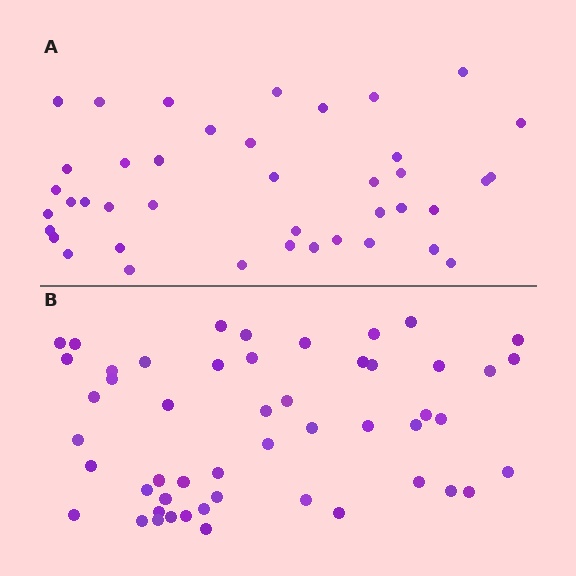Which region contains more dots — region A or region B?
Region B (the bottom region) has more dots.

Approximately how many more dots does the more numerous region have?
Region B has roughly 10 or so more dots than region A.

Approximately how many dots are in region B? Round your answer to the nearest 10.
About 50 dots. (The exact count is 51, which rounds to 50.)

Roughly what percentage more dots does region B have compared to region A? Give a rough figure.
About 25% more.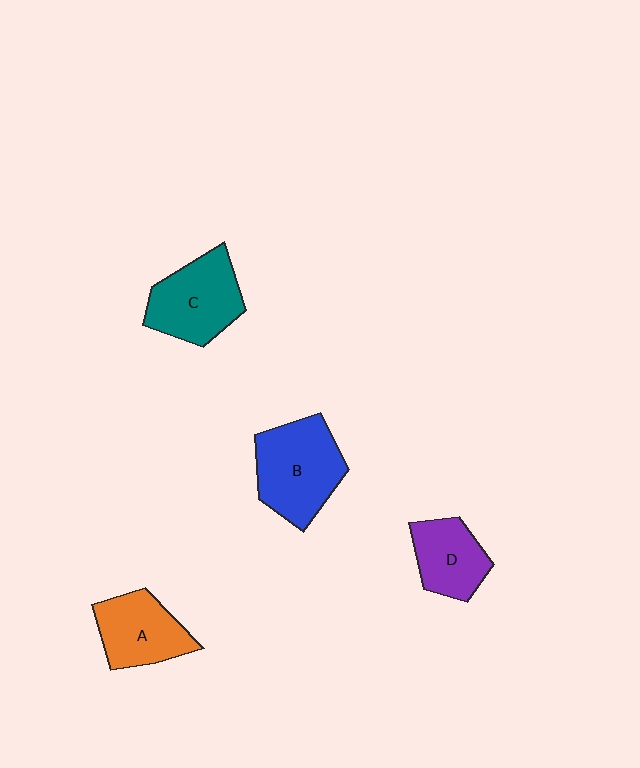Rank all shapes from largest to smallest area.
From largest to smallest: B (blue), C (teal), A (orange), D (purple).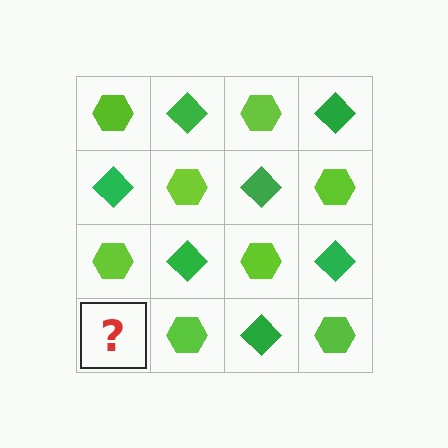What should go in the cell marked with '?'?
The missing cell should contain a green diamond.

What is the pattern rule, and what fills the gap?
The rule is that it alternates lime hexagon and green diamond in a checkerboard pattern. The gap should be filled with a green diamond.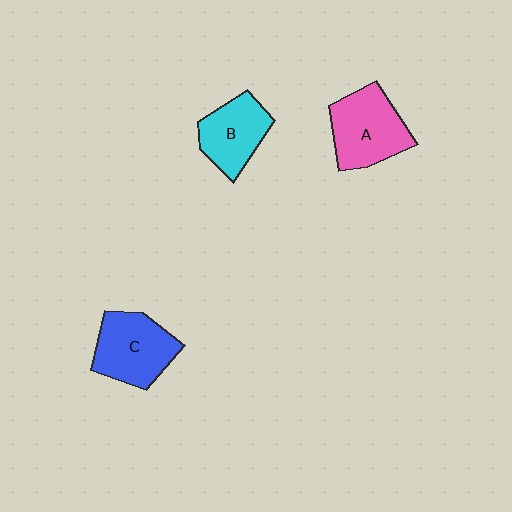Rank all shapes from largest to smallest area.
From largest to smallest: A (pink), C (blue), B (cyan).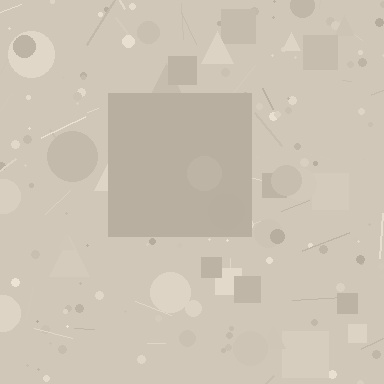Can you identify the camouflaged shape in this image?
The camouflaged shape is a square.